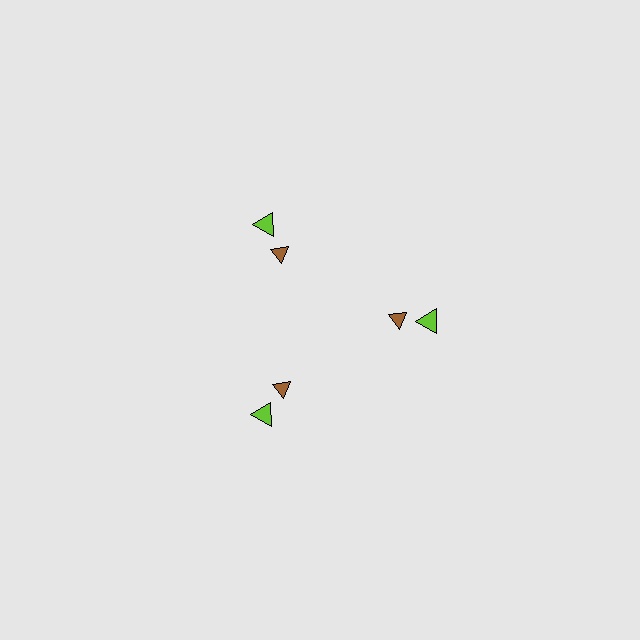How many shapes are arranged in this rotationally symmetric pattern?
There are 6 shapes, arranged in 3 groups of 2.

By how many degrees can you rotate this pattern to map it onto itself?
The pattern maps onto itself every 120 degrees of rotation.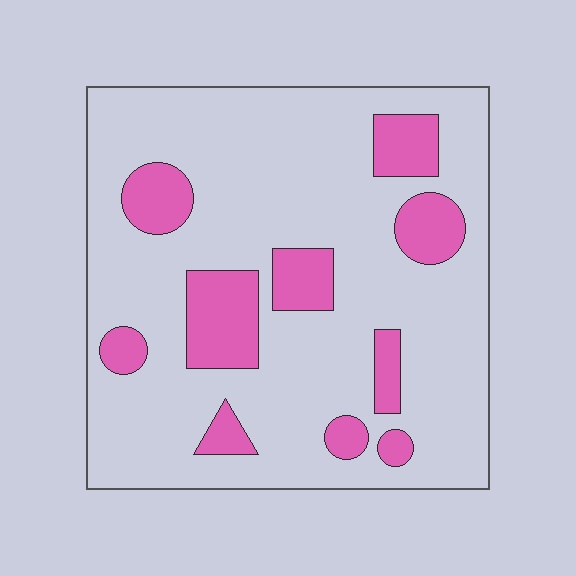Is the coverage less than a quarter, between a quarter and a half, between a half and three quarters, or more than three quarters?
Less than a quarter.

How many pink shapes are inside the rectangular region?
10.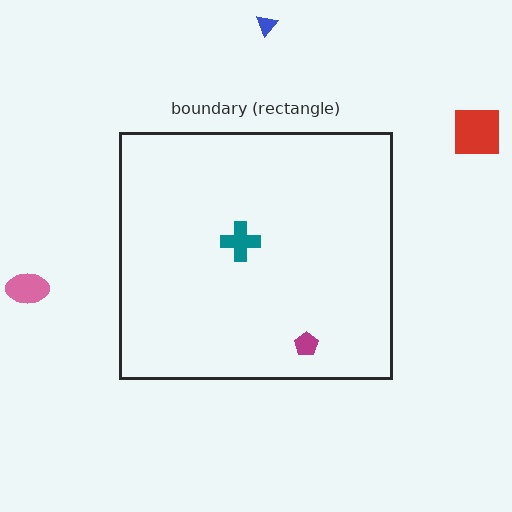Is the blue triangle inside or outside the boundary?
Outside.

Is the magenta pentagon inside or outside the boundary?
Inside.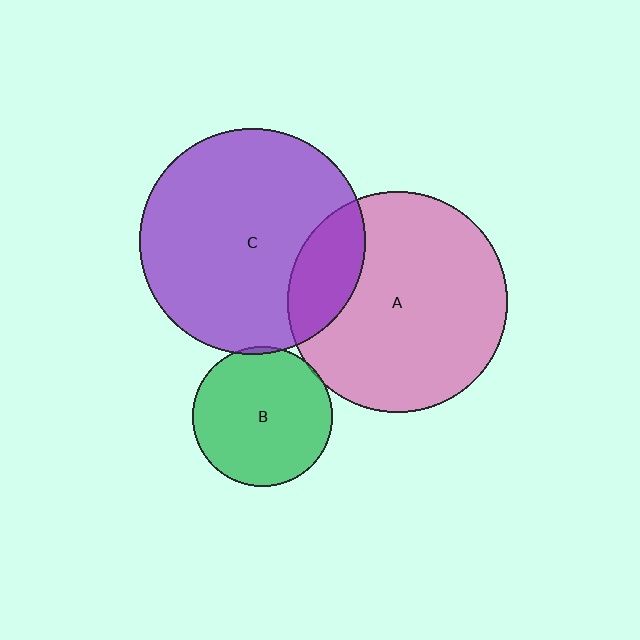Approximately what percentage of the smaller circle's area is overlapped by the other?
Approximately 5%.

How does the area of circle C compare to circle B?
Approximately 2.6 times.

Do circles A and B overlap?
Yes.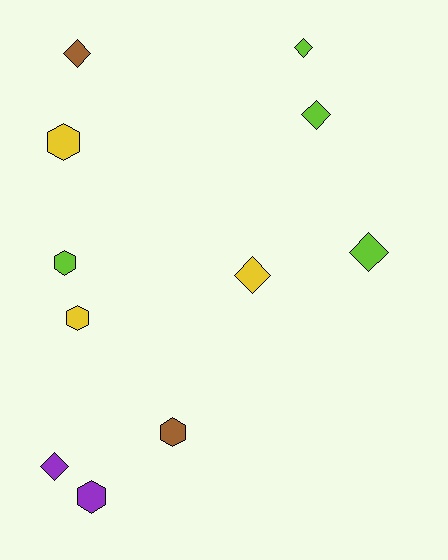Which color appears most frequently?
Lime, with 4 objects.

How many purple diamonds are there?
There is 1 purple diamond.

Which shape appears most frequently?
Diamond, with 6 objects.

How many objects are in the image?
There are 11 objects.